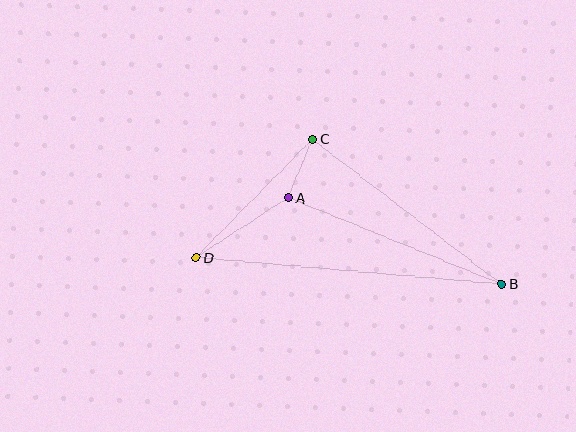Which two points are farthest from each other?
Points B and D are farthest from each other.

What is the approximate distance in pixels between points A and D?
The distance between A and D is approximately 110 pixels.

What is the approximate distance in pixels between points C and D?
The distance between C and D is approximately 166 pixels.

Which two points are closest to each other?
Points A and C are closest to each other.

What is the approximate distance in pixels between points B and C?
The distance between B and C is approximately 238 pixels.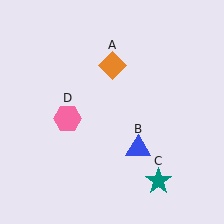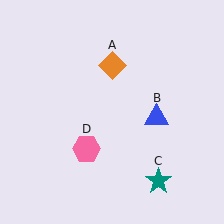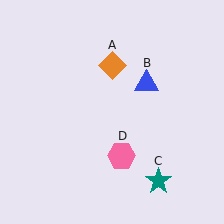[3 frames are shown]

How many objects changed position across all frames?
2 objects changed position: blue triangle (object B), pink hexagon (object D).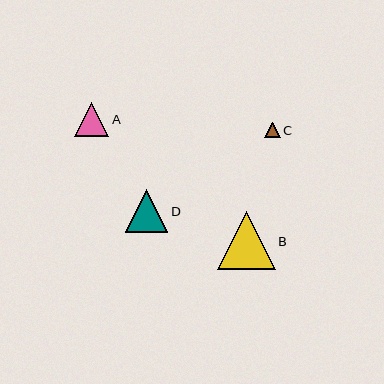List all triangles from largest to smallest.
From largest to smallest: B, D, A, C.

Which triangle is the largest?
Triangle B is the largest with a size of approximately 58 pixels.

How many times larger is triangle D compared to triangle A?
Triangle D is approximately 1.2 times the size of triangle A.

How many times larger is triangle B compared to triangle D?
Triangle B is approximately 1.4 times the size of triangle D.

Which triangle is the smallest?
Triangle C is the smallest with a size of approximately 16 pixels.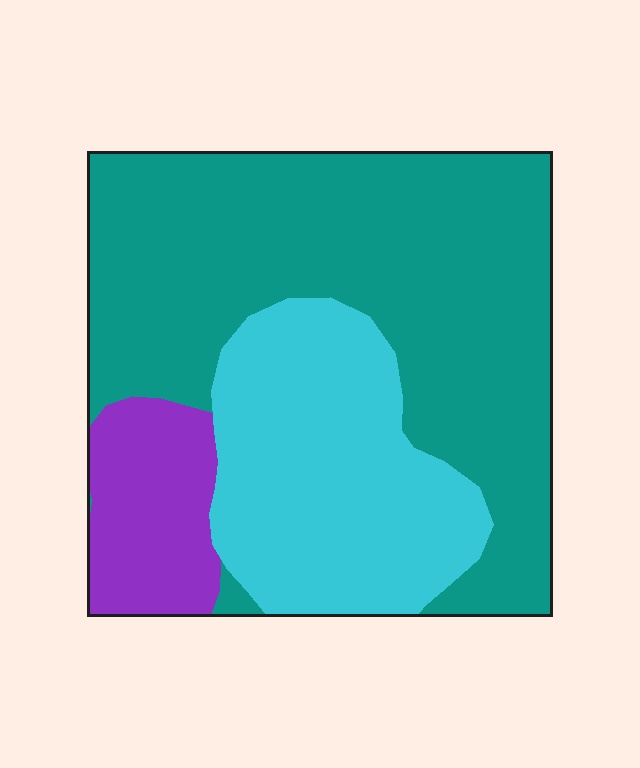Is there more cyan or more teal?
Teal.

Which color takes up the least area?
Purple, at roughly 10%.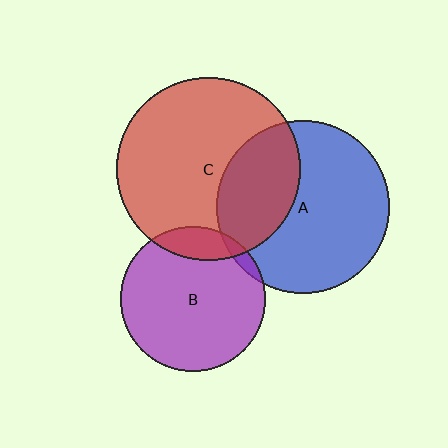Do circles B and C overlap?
Yes.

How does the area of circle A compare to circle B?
Approximately 1.4 times.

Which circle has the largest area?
Circle C (red).